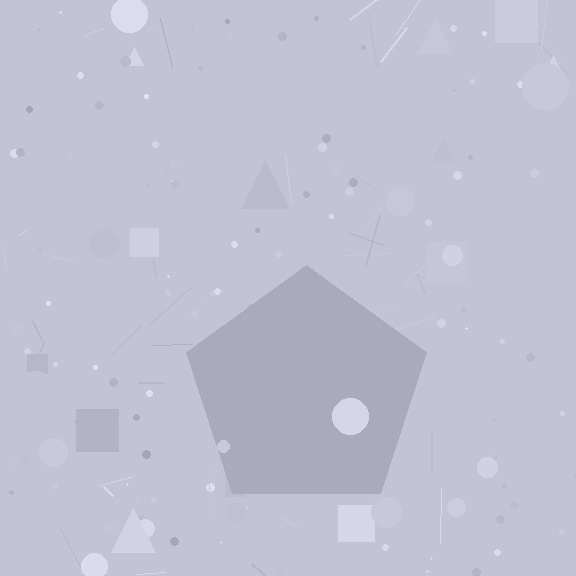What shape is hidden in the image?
A pentagon is hidden in the image.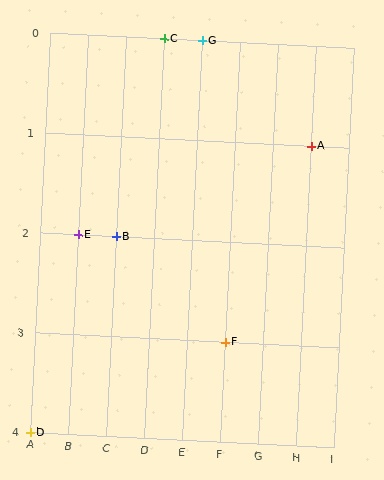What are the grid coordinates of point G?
Point G is at grid coordinates (E, 0).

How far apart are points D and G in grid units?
Points D and G are 4 columns and 4 rows apart (about 5.7 grid units diagonally).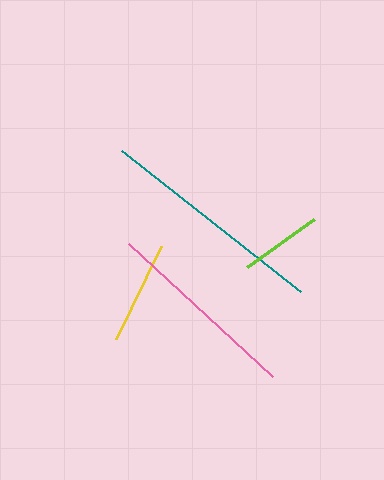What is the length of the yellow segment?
The yellow segment is approximately 103 pixels long.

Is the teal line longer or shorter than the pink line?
The teal line is longer than the pink line.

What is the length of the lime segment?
The lime segment is approximately 82 pixels long.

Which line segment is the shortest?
The lime line is the shortest at approximately 82 pixels.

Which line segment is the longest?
The teal line is the longest at approximately 228 pixels.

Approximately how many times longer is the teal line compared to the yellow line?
The teal line is approximately 2.2 times the length of the yellow line.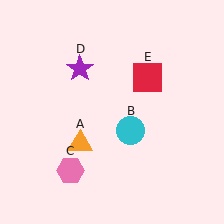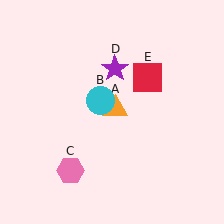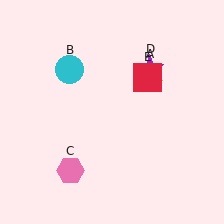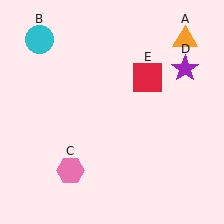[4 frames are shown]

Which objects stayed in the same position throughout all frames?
Pink hexagon (object C) and red square (object E) remained stationary.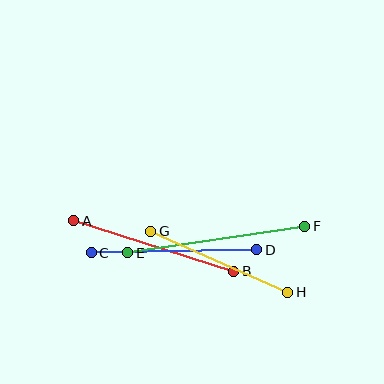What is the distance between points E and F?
The distance is approximately 179 pixels.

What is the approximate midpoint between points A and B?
The midpoint is at approximately (154, 246) pixels.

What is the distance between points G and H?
The distance is approximately 150 pixels.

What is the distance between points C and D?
The distance is approximately 166 pixels.